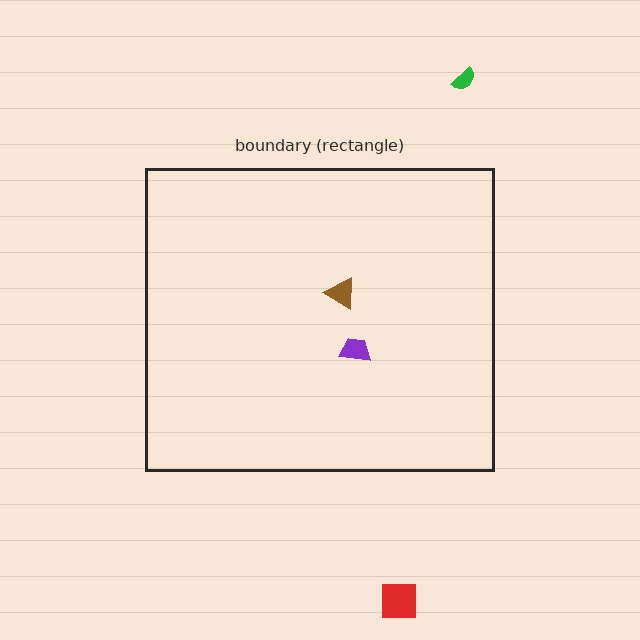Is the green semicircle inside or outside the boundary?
Outside.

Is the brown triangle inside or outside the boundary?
Inside.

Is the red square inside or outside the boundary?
Outside.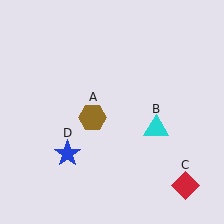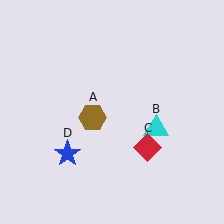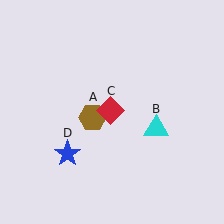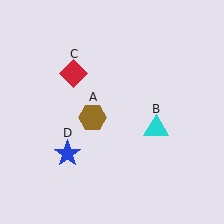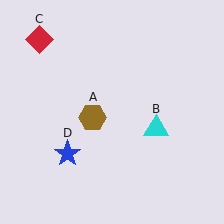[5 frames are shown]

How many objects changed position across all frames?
1 object changed position: red diamond (object C).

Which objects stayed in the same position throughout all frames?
Brown hexagon (object A) and cyan triangle (object B) and blue star (object D) remained stationary.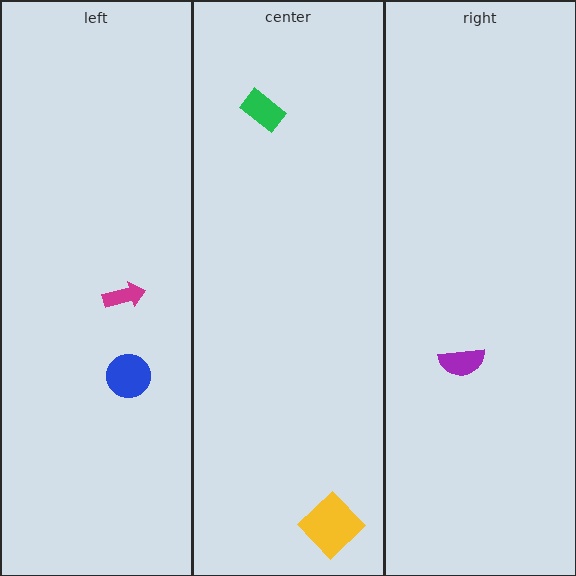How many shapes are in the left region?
2.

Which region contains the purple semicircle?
The right region.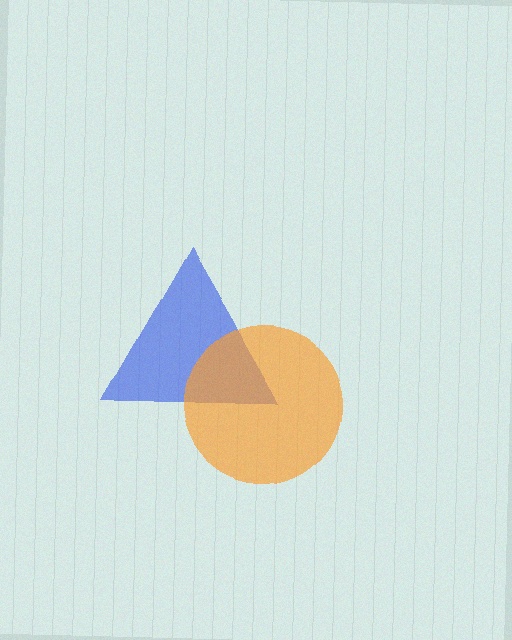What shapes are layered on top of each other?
The layered shapes are: a blue triangle, an orange circle.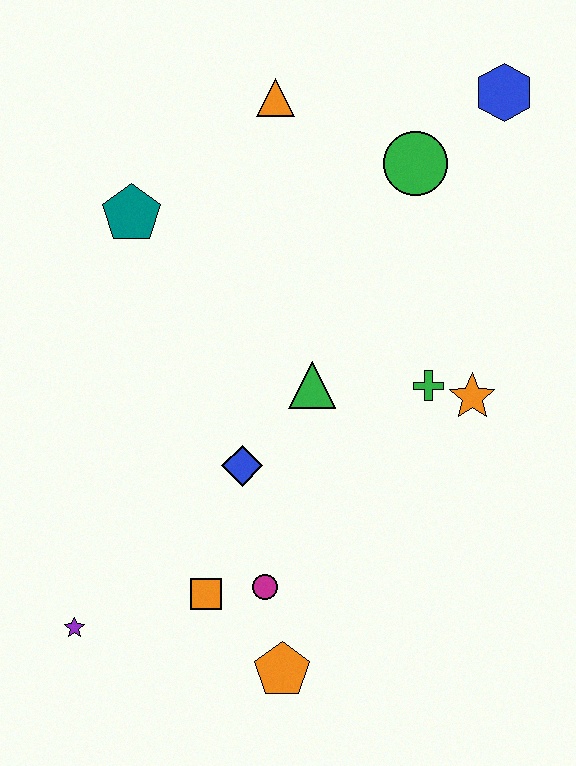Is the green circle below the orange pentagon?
No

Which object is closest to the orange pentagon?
The magenta circle is closest to the orange pentagon.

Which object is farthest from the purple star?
The blue hexagon is farthest from the purple star.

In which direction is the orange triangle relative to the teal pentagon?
The orange triangle is to the right of the teal pentagon.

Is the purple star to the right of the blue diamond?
No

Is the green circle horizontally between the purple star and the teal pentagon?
No